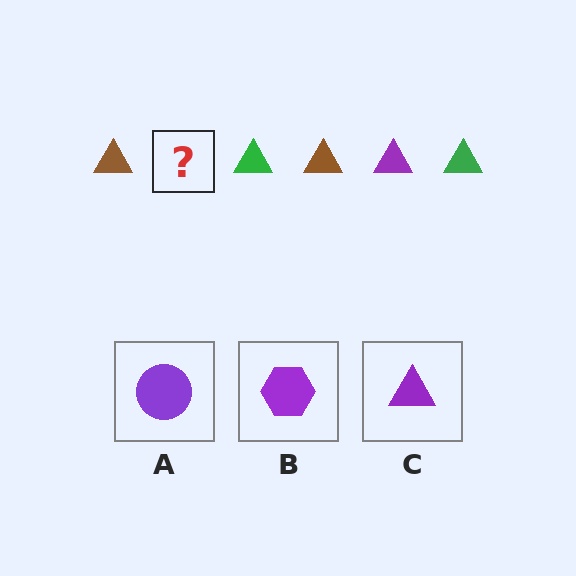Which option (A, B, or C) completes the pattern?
C.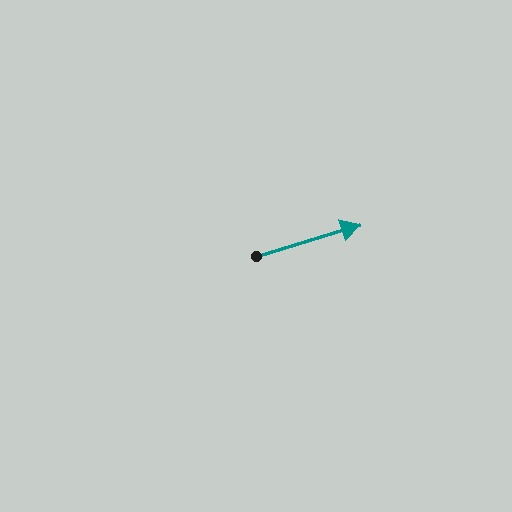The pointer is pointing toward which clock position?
Roughly 2 o'clock.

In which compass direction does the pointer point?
East.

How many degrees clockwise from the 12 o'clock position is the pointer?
Approximately 73 degrees.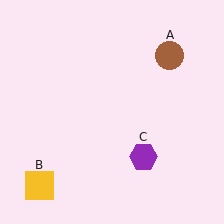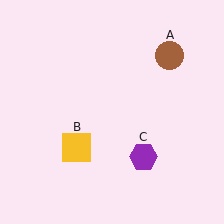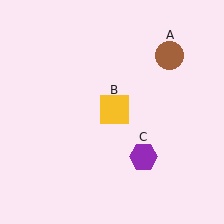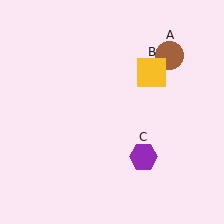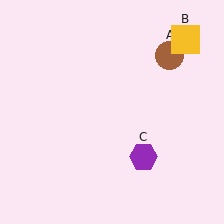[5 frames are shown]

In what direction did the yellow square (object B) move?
The yellow square (object B) moved up and to the right.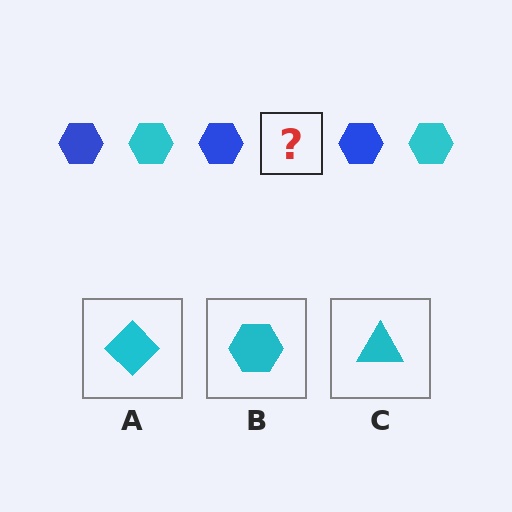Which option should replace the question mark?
Option B.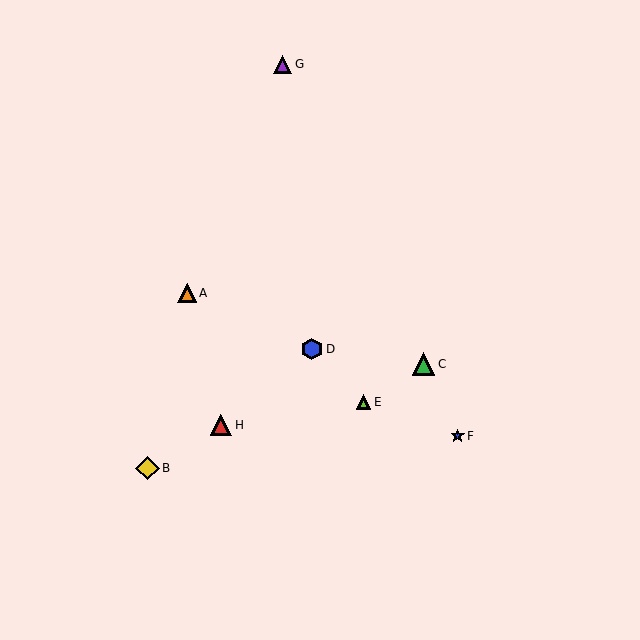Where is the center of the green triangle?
The center of the green triangle is at (424, 364).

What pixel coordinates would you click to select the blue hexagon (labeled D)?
Click at (312, 349) to select the blue hexagon D.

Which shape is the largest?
The yellow diamond (labeled B) is the largest.